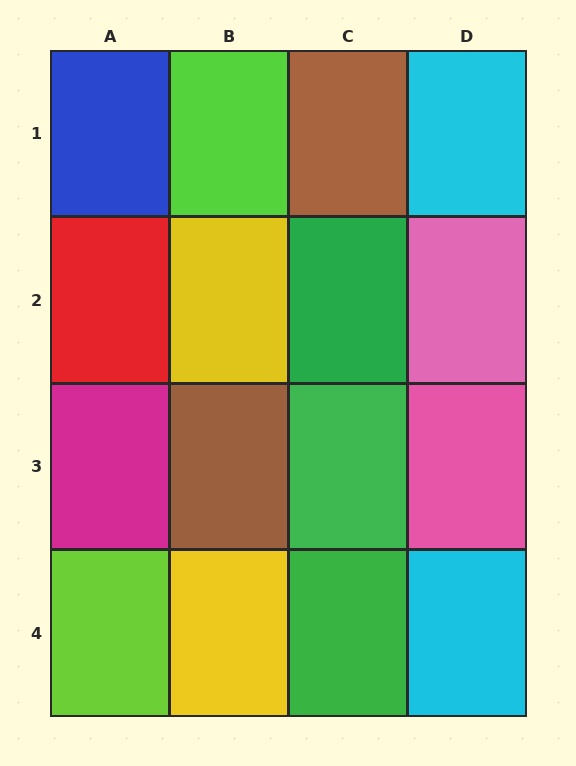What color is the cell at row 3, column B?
Brown.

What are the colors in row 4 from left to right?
Lime, yellow, green, cyan.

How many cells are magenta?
1 cell is magenta.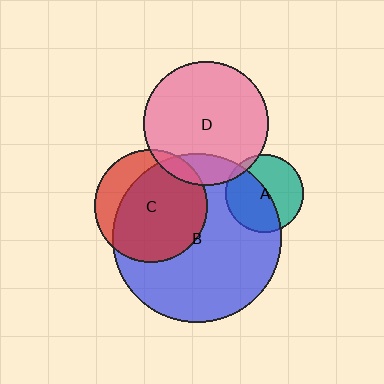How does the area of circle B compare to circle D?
Approximately 1.8 times.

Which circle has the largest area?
Circle B (blue).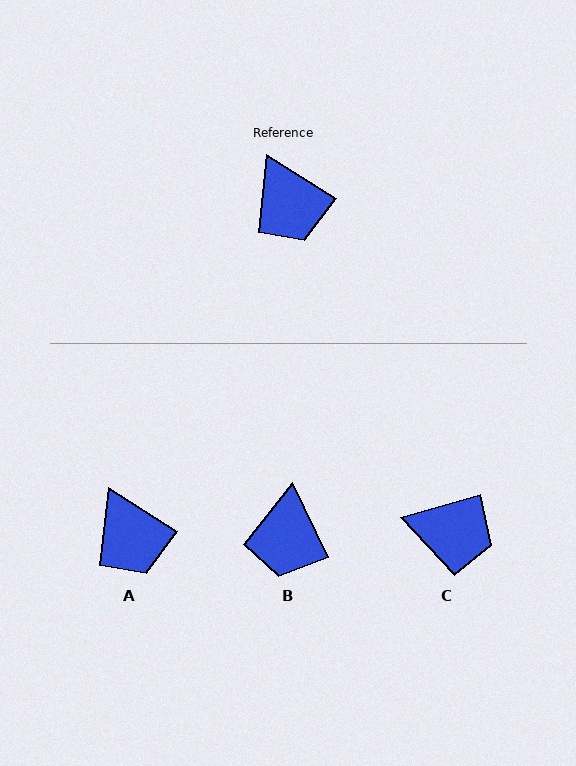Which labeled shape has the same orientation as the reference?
A.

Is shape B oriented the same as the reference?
No, it is off by about 32 degrees.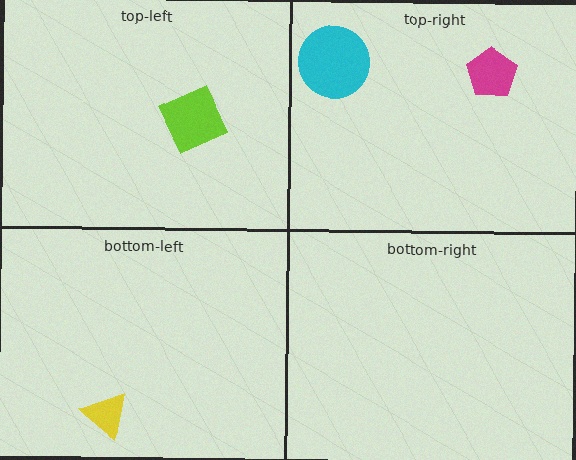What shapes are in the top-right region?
The cyan circle, the magenta pentagon.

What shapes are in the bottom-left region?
The yellow triangle.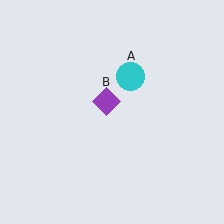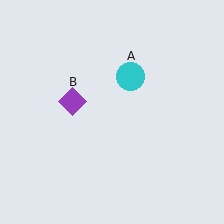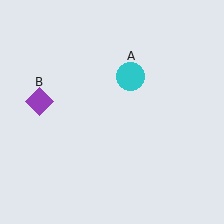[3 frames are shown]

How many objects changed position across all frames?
1 object changed position: purple diamond (object B).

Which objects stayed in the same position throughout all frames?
Cyan circle (object A) remained stationary.